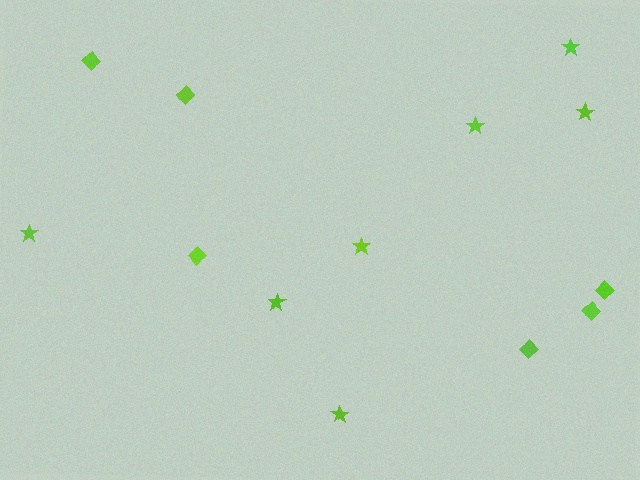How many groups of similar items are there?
There are 2 groups: one group of stars (7) and one group of diamonds (6).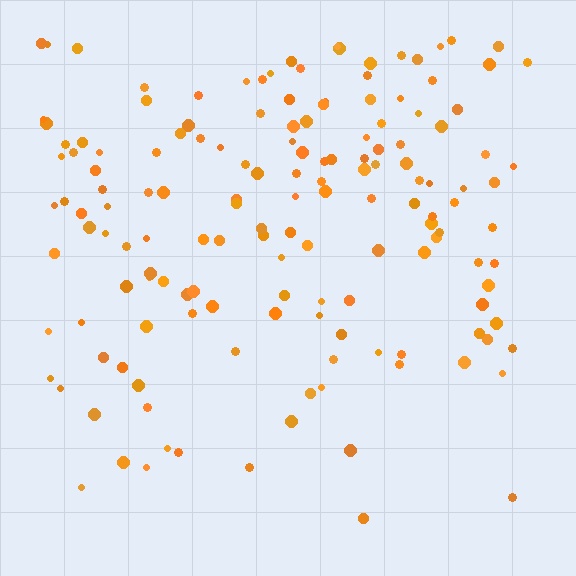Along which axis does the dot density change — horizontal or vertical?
Vertical.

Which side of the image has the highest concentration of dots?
The top.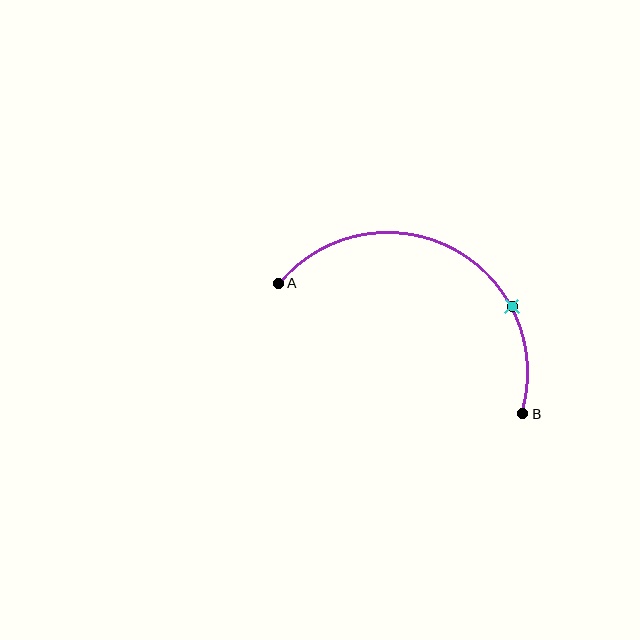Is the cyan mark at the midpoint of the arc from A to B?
No. The cyan mark lies on the arc but is closer to endpoint B. The arc midpoint would be at the point on the curve equidistant along the arc from both A and B.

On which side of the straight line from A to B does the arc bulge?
The arc bulges above the straight line connecting A and B.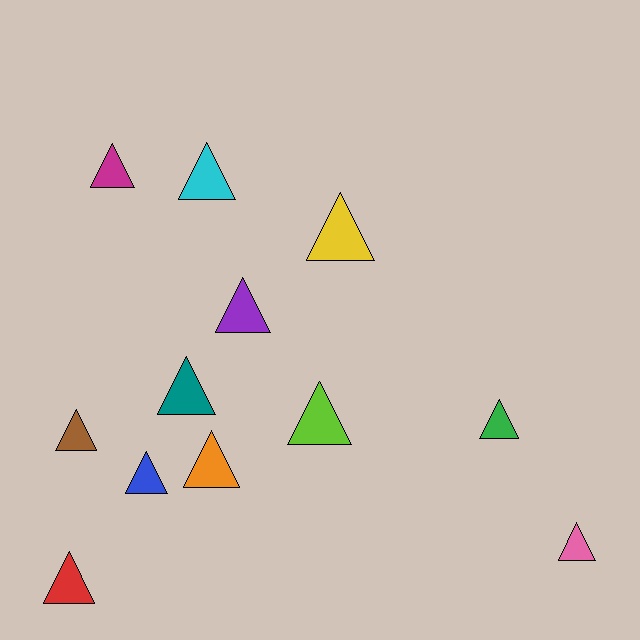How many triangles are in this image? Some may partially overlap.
There are 12 triangles.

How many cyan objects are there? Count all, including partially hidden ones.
There is 1 cyan object.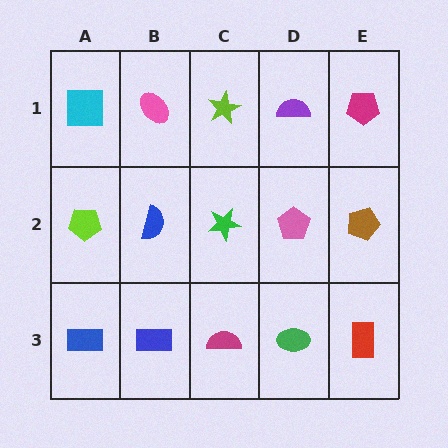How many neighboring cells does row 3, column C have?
3.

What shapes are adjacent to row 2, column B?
A pink ellipse (row 1, column B), a blue rectangle (row 3, column B), a lime pentagon (row 2, column A), a green star (row 2, column C).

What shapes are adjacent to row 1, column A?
A lime pentagon (row 2, column A), a pink ellipse (row 1, column B).